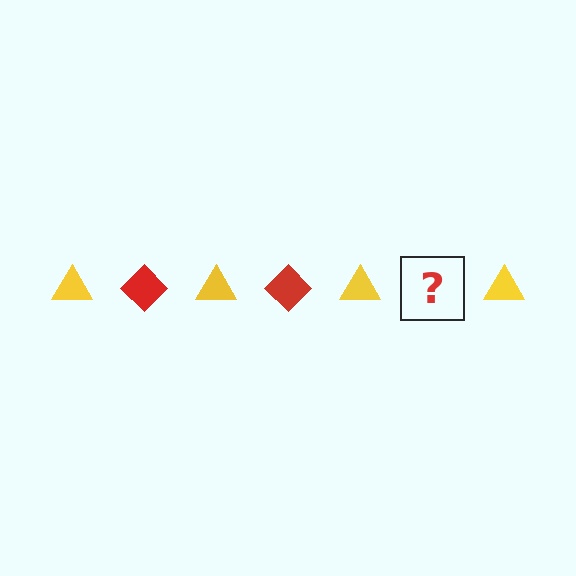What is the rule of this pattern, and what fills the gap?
The rule is that the pattern alternates between yellow triangle and red diamond. The gap should be filled with a red diamond.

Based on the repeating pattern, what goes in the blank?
The blank should be a red diamond.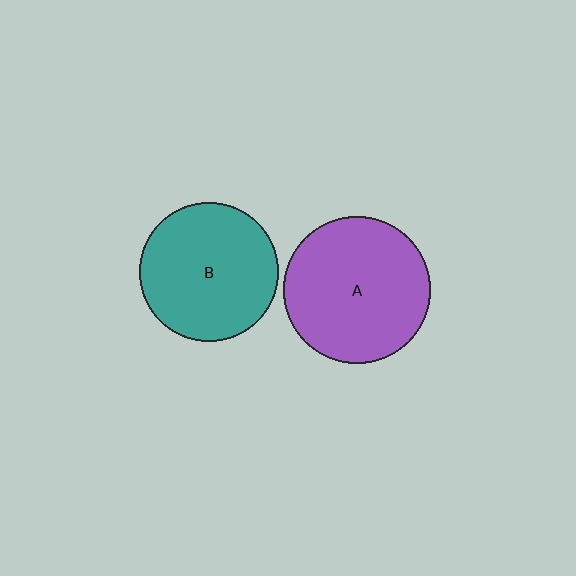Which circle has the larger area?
Circle A (purple).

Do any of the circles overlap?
No, none of the circles overlap.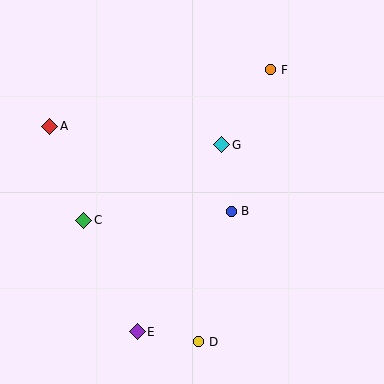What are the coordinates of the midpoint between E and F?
The midpoint between E and F is at (204, 201).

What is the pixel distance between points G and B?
The distance between G and B is 68 pixels.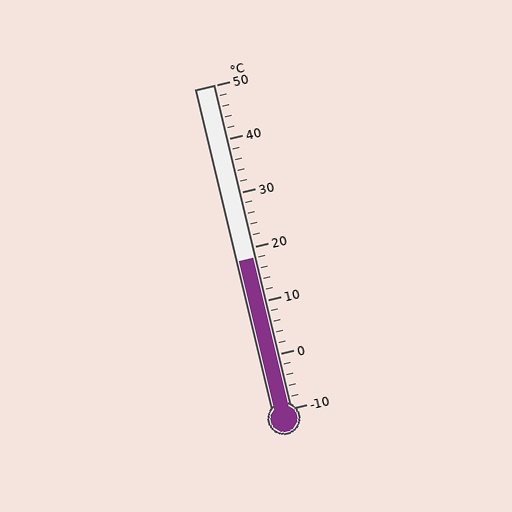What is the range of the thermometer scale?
The thermometer scale ranges from -10°C to 50°C.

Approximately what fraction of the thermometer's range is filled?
The thermometer is filled to approximately 45% of its range.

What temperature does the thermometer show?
The thermometer shows approximately 18°C.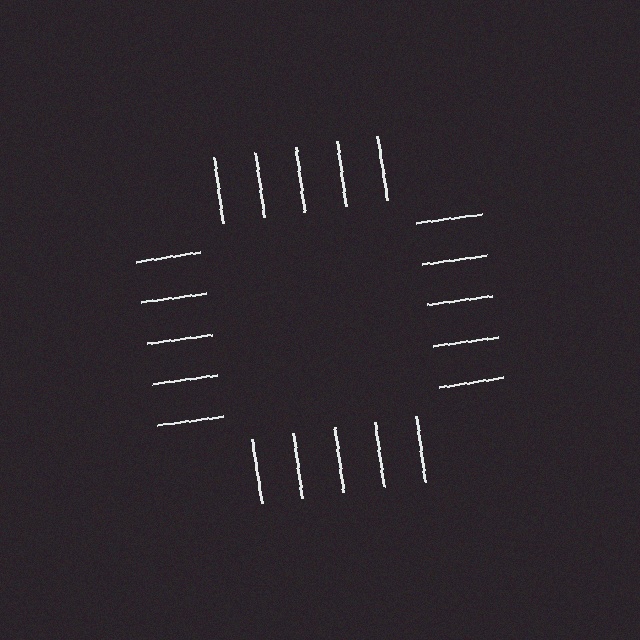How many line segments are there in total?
20 — 5 along each of the 4 edges.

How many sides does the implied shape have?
4 sides — the line-ends trace a square.